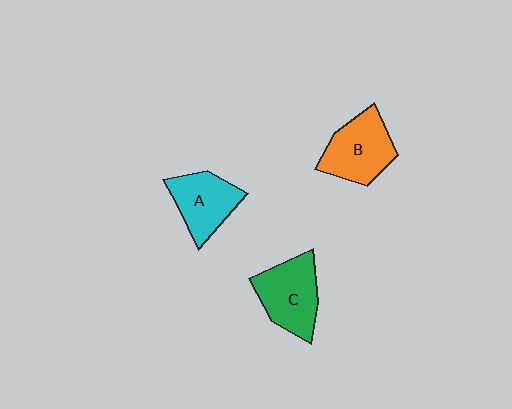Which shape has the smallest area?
Shape A (cyan).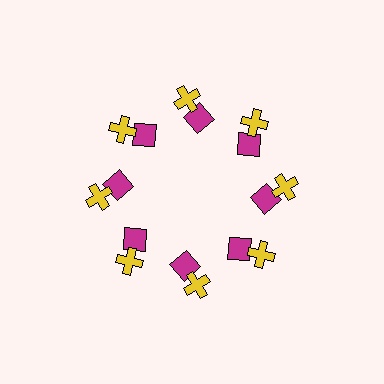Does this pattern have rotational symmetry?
Yes, this pattern has 8-fold rotational symmetry. It looks the same after rotating 45 degrees around the center.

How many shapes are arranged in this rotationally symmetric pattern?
There are 16 shapes, arranged in 8 groups of 2.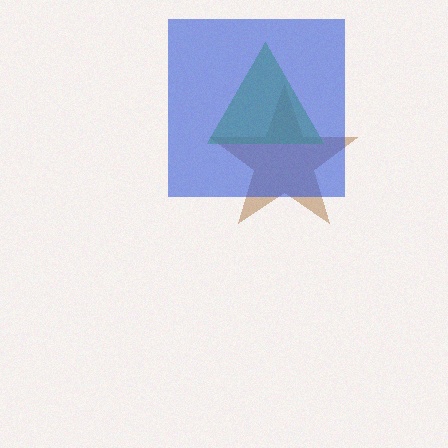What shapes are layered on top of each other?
The layered shapes are: a brown star, a lime triangle, a blue square.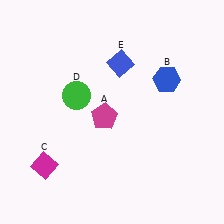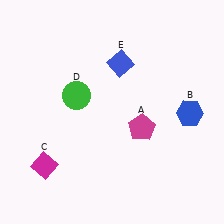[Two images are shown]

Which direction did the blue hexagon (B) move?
The blue hexagon (B) moved down.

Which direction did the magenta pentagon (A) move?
The magenta pentagon (A) moved right.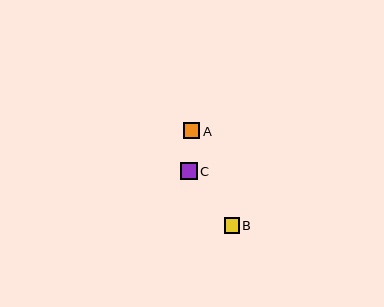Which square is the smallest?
Square B is the smallest with a size of approximately 15 pixels.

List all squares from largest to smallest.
From largest to smallest: C, A, B.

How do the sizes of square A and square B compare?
Square A and square B are approximately the same size.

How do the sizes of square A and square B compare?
Square A and square B are approximately the same size.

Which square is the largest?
Square C is the largest with a size of approximately 16 pixels.